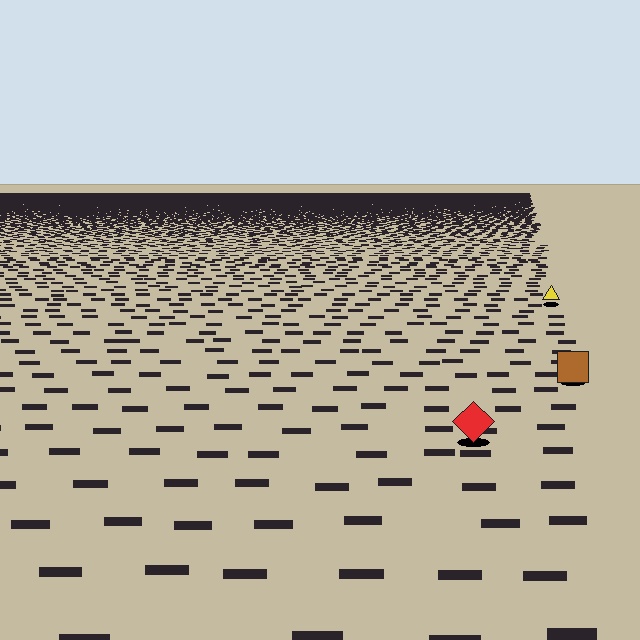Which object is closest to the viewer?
The red diamond is closest. The texture marks near it are larger and more spread out.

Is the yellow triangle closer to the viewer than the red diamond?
No. The red diamond is closer — you can tell from the texture gradient: the ground texture is coarser near it.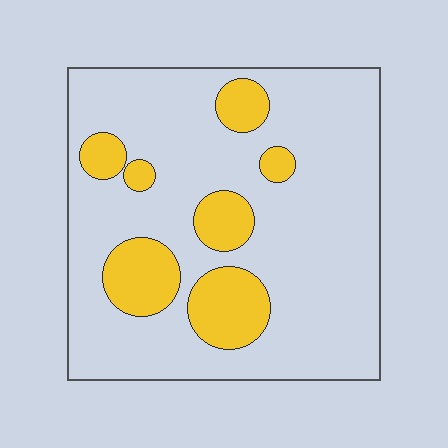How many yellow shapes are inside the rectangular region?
7.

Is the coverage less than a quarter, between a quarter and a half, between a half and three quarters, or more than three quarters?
Less than a quarter.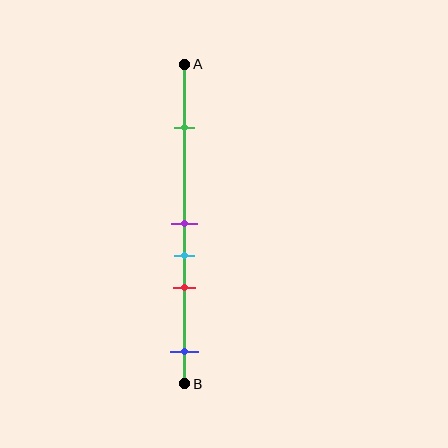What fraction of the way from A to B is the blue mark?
The blue mark is approximately 90% (0.9) of the way from A to B.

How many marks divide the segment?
There are 5 marks dividing the segment.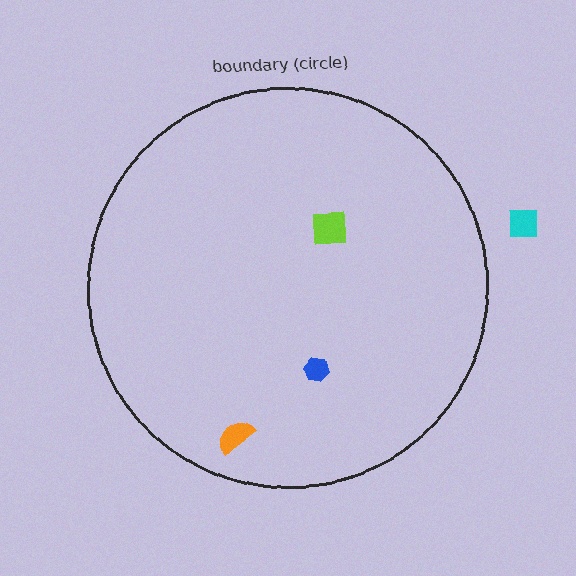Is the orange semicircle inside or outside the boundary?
Inside.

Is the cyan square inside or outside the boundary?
Outside.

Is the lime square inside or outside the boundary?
Inside.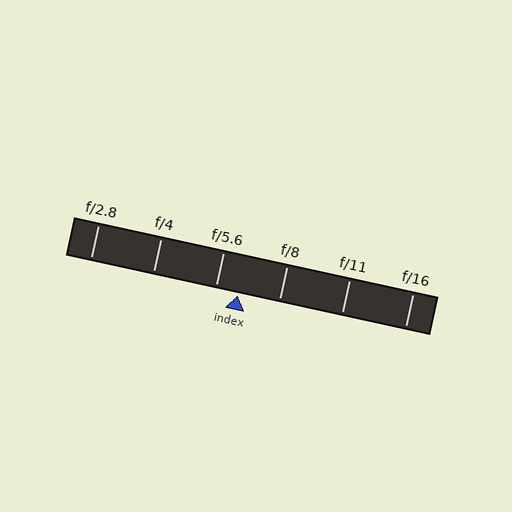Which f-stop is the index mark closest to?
The index mark is closest to f/5.6.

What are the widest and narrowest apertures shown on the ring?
The widest aperture shown is f/2.8 and the narrowest is f/16.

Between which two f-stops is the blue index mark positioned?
The index mark is between f/5.6 and f/8.